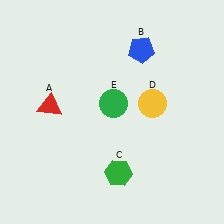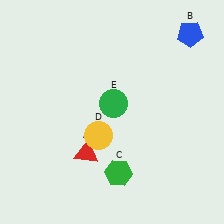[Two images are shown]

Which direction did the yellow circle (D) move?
The yellow circle (D) moved left.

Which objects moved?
The objects that moved are: the red triangle (A), the blue pentagon (B), the yellow circle (D).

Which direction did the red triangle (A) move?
The red triangle (A) moved down.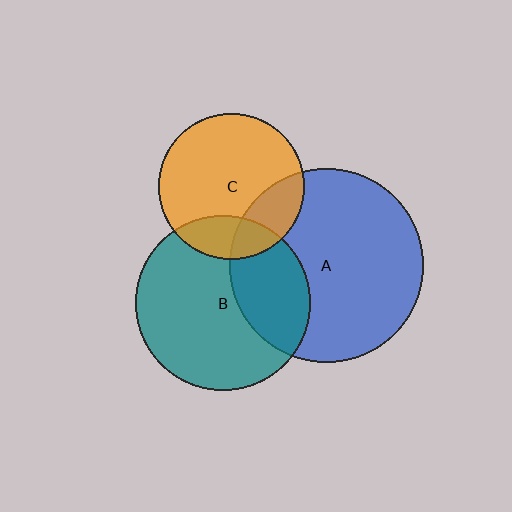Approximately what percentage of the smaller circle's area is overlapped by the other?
Approximately 20%.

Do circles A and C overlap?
Yes.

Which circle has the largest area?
Circle A (blue).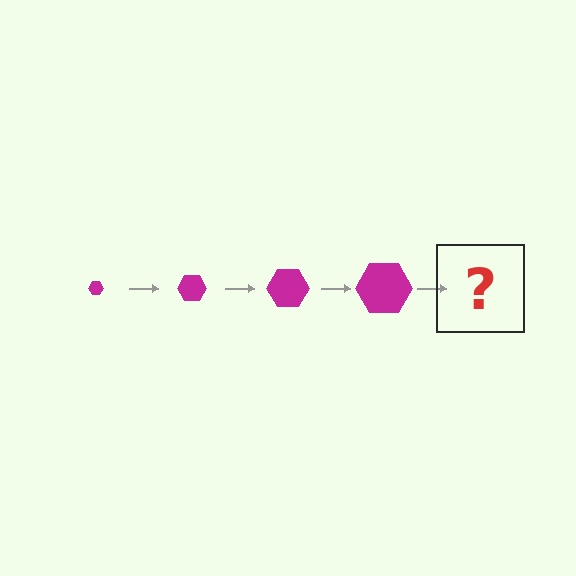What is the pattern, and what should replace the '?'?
The pattern is that the hexagon gets progressively larger each step. The '?' should be a magenta hexagon, larger than the previous one.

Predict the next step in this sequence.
The next step is a magenta hexagon, larger than the previous one.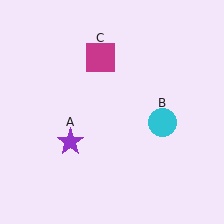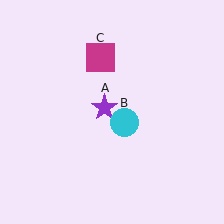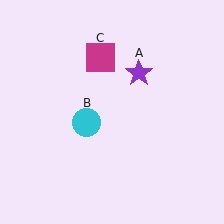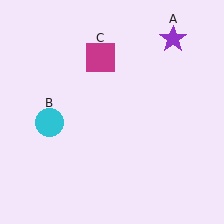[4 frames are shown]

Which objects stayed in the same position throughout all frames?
Magenta square (object C) remained stationary.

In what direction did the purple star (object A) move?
The purple star (object A) moved up and to the right.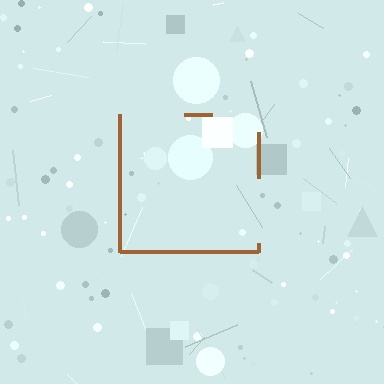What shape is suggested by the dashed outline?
The dashed outline suggests a square.